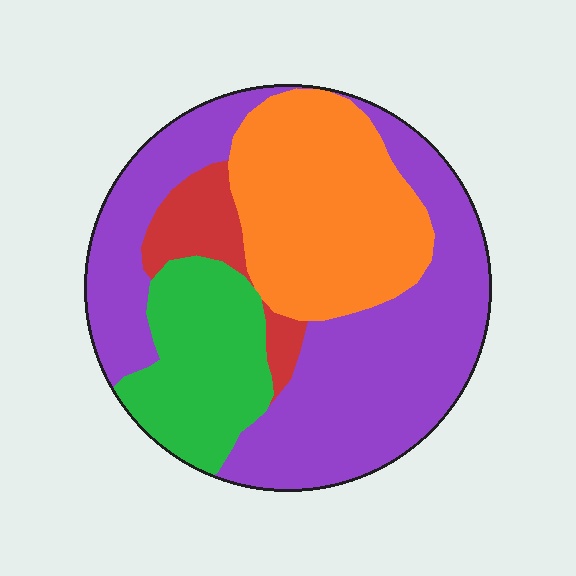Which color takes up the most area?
Purple, at roughly 50%.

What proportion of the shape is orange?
Orange takes up between a sixth and a third of the shape.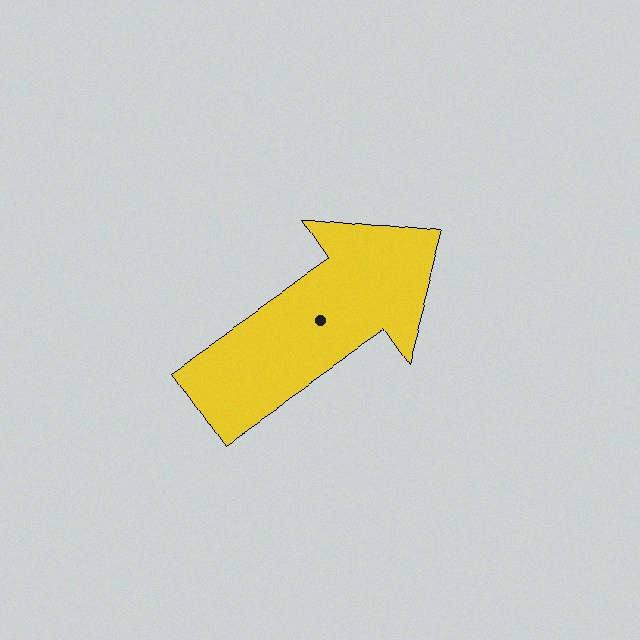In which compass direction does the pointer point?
Northeast.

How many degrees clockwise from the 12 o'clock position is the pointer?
Approximately 55 degrees.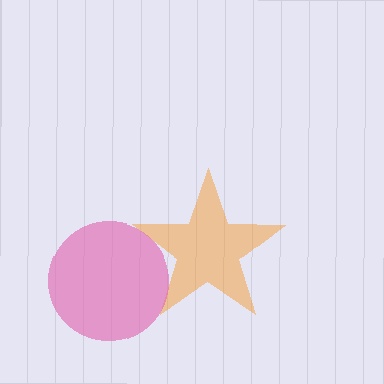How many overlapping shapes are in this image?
There are 2 overlapping shapes in the image.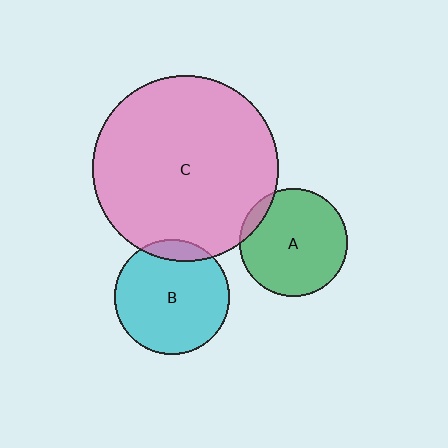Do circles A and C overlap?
Yes.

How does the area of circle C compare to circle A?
Approximately 3.0 times.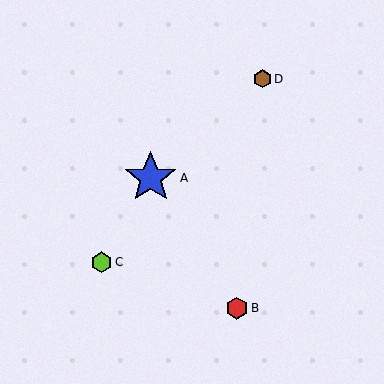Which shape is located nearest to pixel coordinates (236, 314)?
The red hexagon (labeled B) at (237, 308) is nearest to that location.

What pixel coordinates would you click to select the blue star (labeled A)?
Click at (151, 178) to select the blue star A.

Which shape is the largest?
The blue star (labeled A) is the largest.